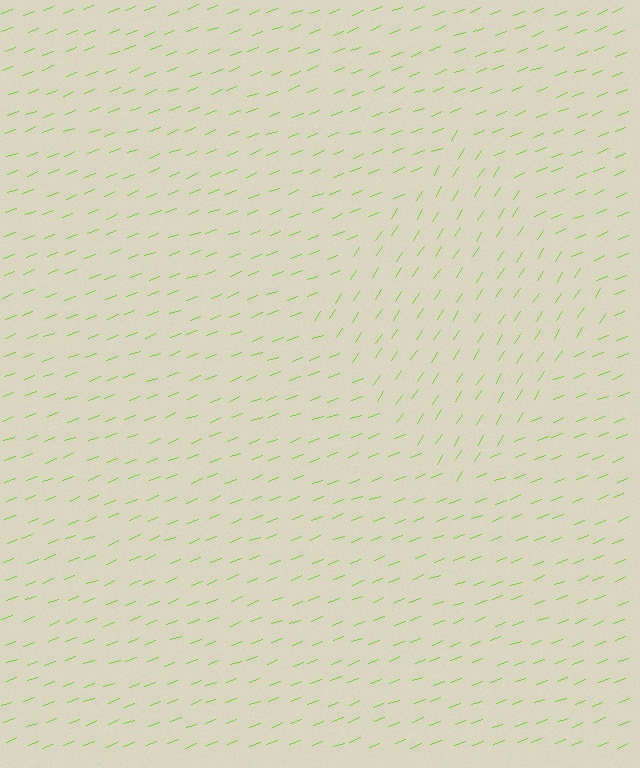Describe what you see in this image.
The image is filled with small lime line segments. A diamond region in the image has lines oriented differently from the surrounding lines, creating a visible texture boundary.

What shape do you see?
I see a diamond.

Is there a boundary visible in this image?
Yes, there is a texture boundary formed by a change in line orientation.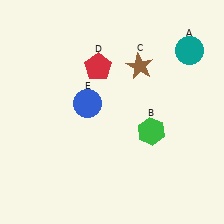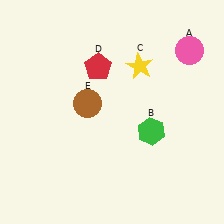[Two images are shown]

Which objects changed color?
A changed from teal to pink. C changed from brown to yellow. E changed from blue to brown.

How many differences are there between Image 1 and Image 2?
There are 3 differences between the two images.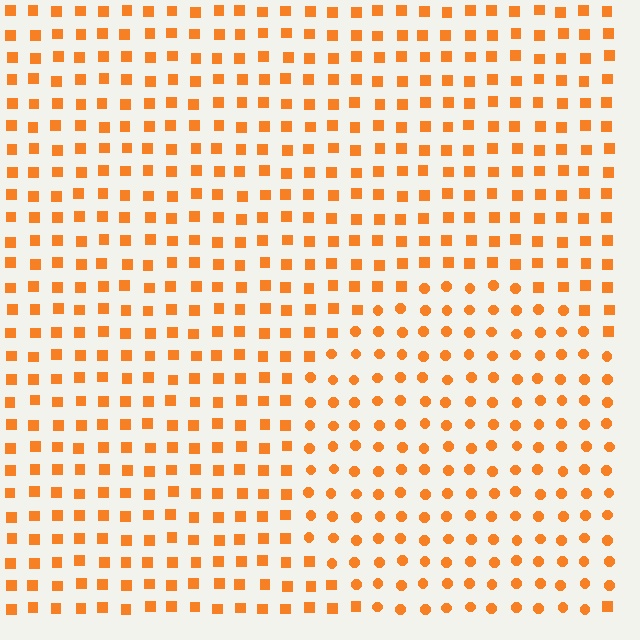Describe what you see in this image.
The image is filled with small orange elements arranged in a uniform grid. A circle-shaped region contains circles, while the surrounding area contains squares. The boundary is defined purely by the change in element shape.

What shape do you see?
I see a circle.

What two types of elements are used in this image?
The image uses circles inside the circle region and squares outside it.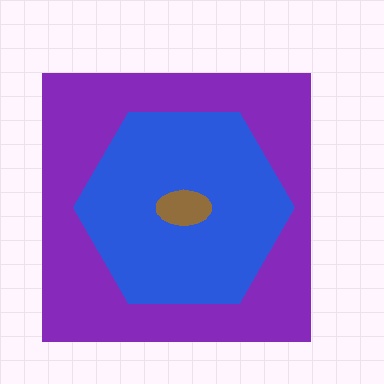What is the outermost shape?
The purple square.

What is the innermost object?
The brown ellipse.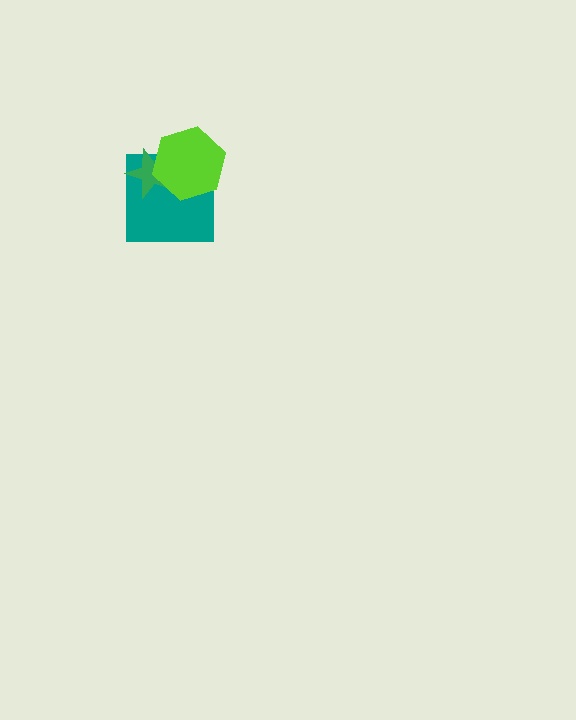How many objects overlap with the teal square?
2 objects overlap with the teal square.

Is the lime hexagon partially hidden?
No, no other shape covers it.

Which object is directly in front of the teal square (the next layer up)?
The green star is directly in front of the teal square.